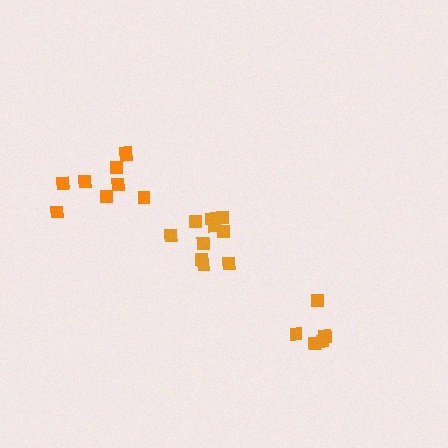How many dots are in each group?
Group 1: 10 dots, Group 2: 9 dots, Group 3: 6 dots (25 total).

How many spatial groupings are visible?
There are 3 spatial groupings.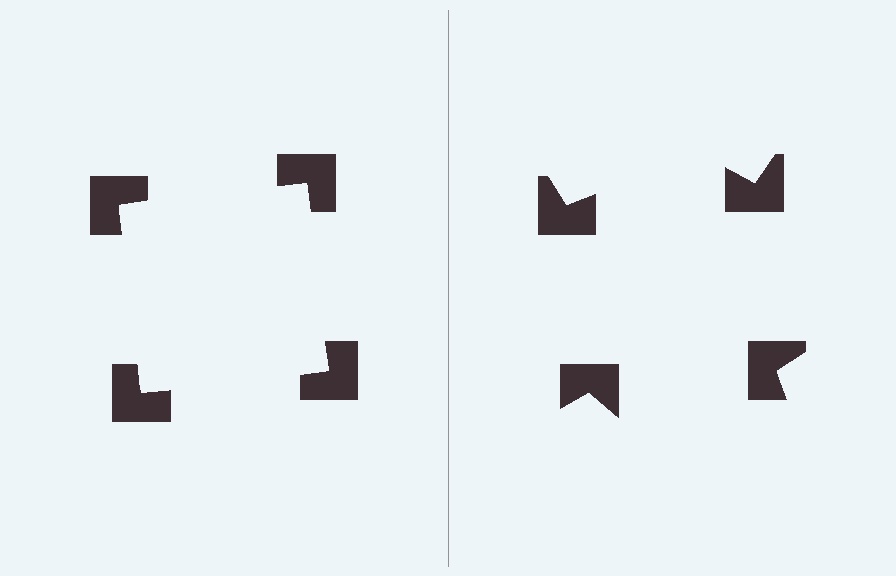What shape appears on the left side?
An illusory square.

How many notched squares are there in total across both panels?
8 — 4 on each side.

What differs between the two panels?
The notched squares are positioned identically on both sides; only the wedge orientations differ. On the left they align to a square; on the right they are misaligned.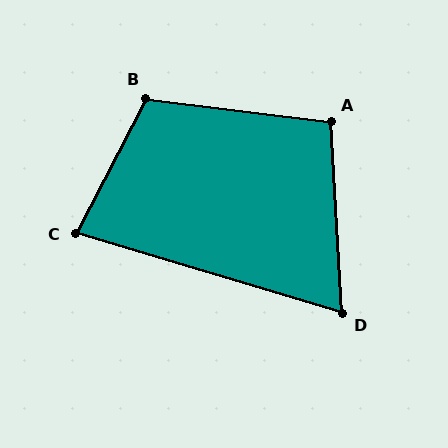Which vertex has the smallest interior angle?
D, at approximately 70 degrees.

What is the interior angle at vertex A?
Approximately 100 degrees (obtuse).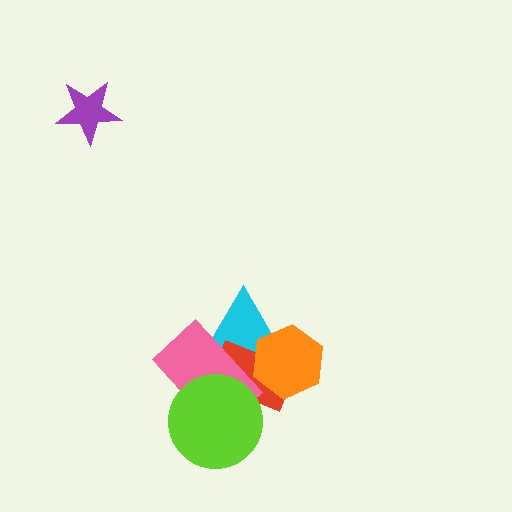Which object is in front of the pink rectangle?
The lime circle is in front of the pink rectangle.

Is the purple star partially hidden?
No, no other shape covers it.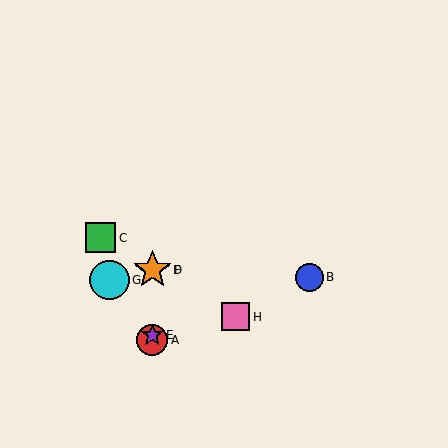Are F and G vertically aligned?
No, F is at x≈152 and G is at x≈110.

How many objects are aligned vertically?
4 objects (A, D, E, F) are aligned vertically.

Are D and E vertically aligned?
Yes, both are at x≈152.